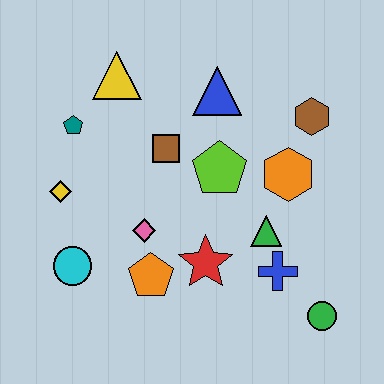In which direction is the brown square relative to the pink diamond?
The brown square is above the pink diamond.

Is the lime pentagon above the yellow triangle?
No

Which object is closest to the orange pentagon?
The pink diamond is closest to the orange pentagon.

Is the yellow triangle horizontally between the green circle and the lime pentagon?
No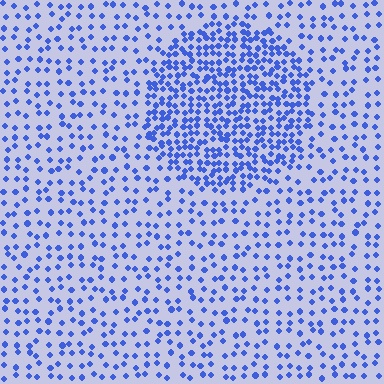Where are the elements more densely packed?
The elements are more densely packed inside the circle boundary.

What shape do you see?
I see a circle.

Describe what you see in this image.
The image contains small blue elements arranged at two different densities. A circle-shaped region is visible where the elements are more densely packed than the surrounding area.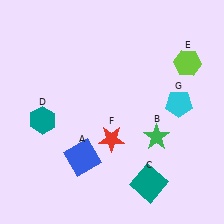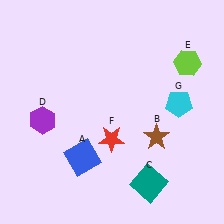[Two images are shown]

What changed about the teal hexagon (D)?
In Image 1, D is teal. In Image 2, it changed to purple.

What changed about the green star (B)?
In Image 1, B is green. In Image 2, it changed to brown.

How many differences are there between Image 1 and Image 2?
There are 2 differences between the two images.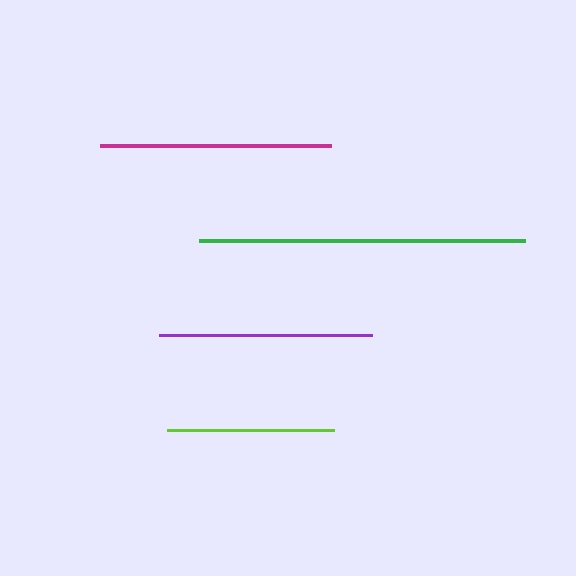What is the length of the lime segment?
The lime segment is approximately 166 pixels long.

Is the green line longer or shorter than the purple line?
The green line is longer than the purple line.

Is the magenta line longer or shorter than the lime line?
The magenta line is longer than the lime line.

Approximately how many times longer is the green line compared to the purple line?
The green line is approximately 1.5 times the length of the purple line.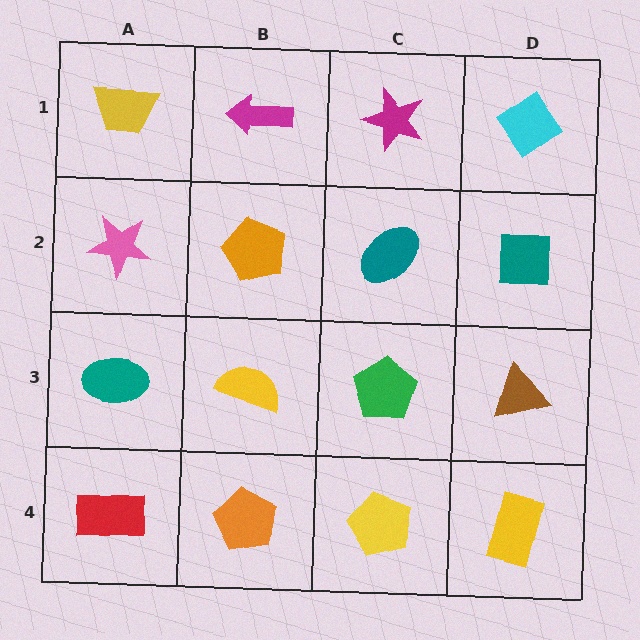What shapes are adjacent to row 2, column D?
A cyan diamond (row 1, column D), a brown triangle (row 3, column D), a teal ellipse (row 2, column C).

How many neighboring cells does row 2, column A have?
3.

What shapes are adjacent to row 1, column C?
A teal ellipse (row 2, column C), a magenta arrow (row 1, column B), a cyan diamond (row 1, column D).